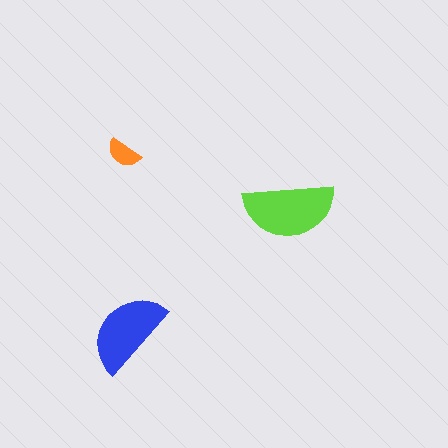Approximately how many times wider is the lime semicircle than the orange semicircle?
About 2.5 times wider.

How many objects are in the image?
There are 3 objects in the image.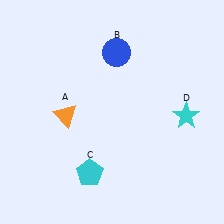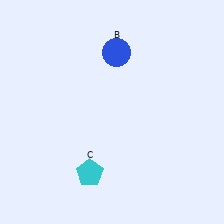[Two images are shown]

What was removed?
The cyan star (D), the orange triangle (A) were removed in Image 2.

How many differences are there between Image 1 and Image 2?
There are 2 differences between the two images.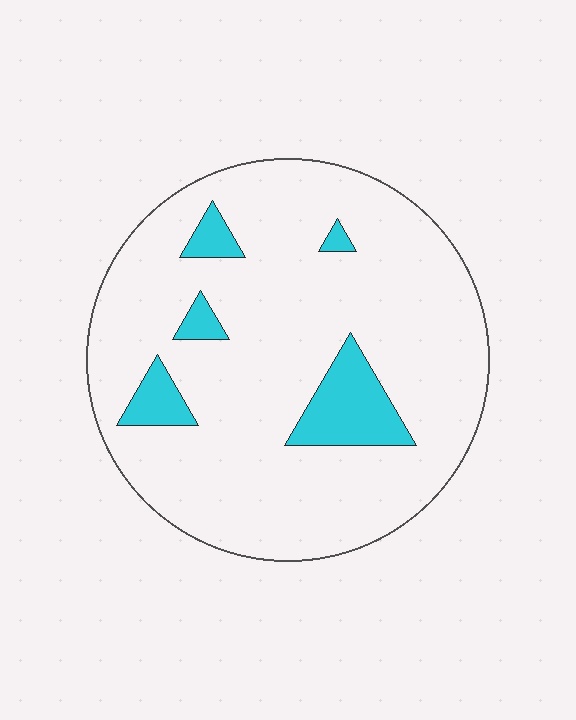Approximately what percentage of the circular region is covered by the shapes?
Approximately 10%.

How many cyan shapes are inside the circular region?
5.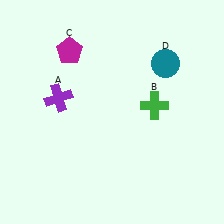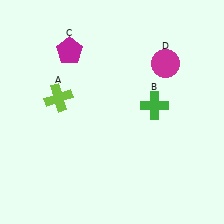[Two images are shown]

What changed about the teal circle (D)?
In Image 1, D is teal. In Image 2, it changed to magenta.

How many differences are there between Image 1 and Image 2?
There are 2 differences between the two images.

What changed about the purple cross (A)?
In Image 1, A is purple. In Image 2, it changed to lime.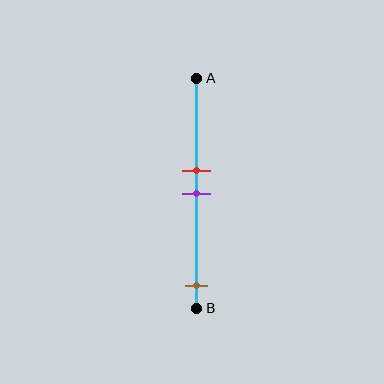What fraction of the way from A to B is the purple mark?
The purple mark is approximately 50% (0.5) of the way from A to B.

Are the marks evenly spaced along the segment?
No, the marks are not evenly spaced.